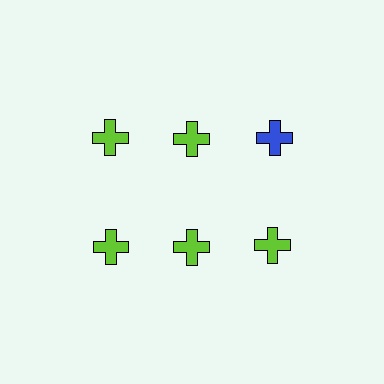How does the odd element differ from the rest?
It has a different color: blue instead of lime.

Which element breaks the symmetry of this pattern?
The blue cross in the top row, center column breaks the symmetry. All other shapes are lime crosses.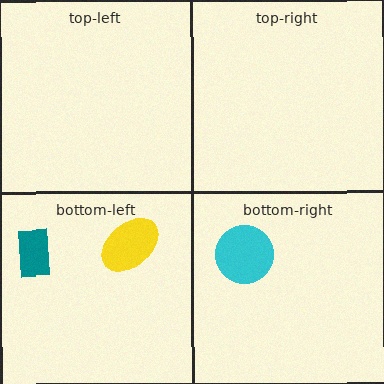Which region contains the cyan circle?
The bottom-right region.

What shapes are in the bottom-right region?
The cyan circle.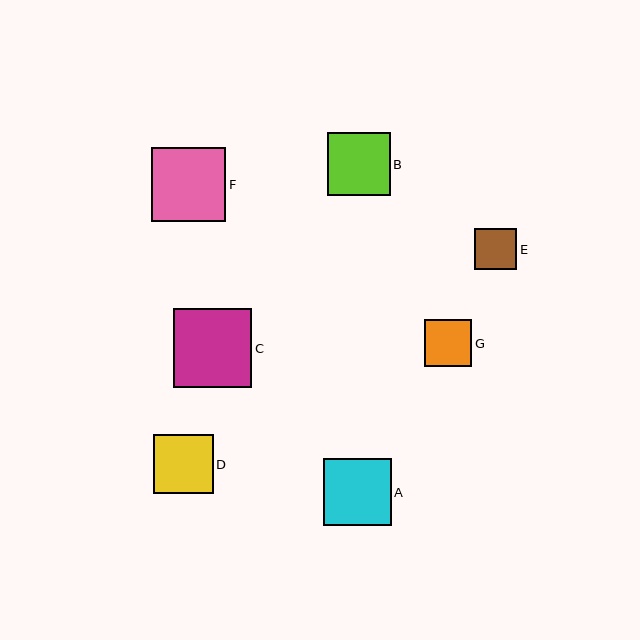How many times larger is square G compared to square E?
Square G is approximately 1.1 times the size of square E.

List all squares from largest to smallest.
From largest to smallest: C, F, A, B, D, G, E.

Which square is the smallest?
Square E is the smallest with a size of approximately 42 pixels.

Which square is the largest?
Square C is the largest with a size of approximately 79 pixels.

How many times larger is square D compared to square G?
Square D is approximately 1.3 times the size of square G.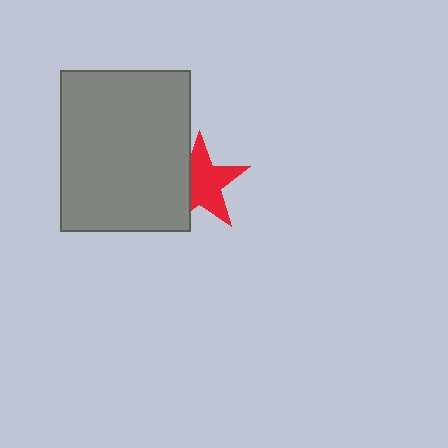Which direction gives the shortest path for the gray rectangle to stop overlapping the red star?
Moving left gives the shortest separation.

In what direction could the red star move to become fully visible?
The red star could move right. That would shift it out from behind the gray rectangle entirely.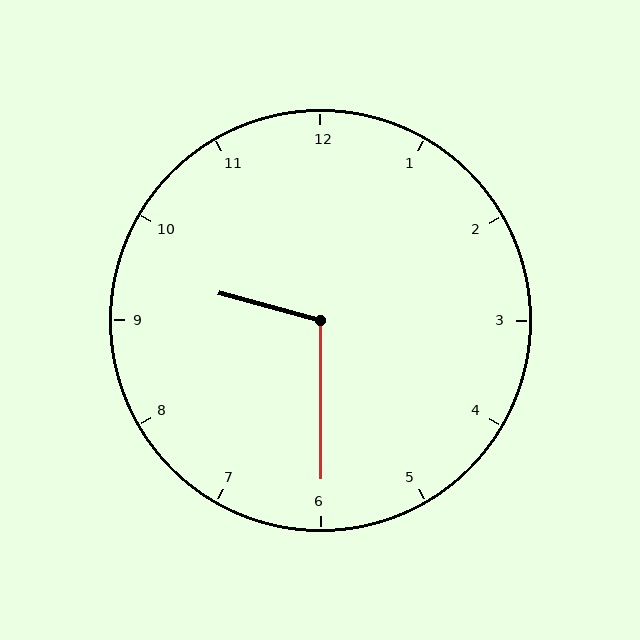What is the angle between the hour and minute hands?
Approximately 105 degrees.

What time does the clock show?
9:30.